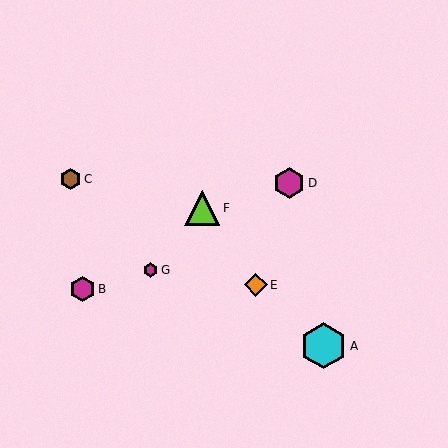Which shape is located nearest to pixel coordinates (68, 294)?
The magenta hexagon (labeled B) at (82, 289) is nearest to that location.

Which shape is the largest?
The cyan hexagon (labeled A) is the largest.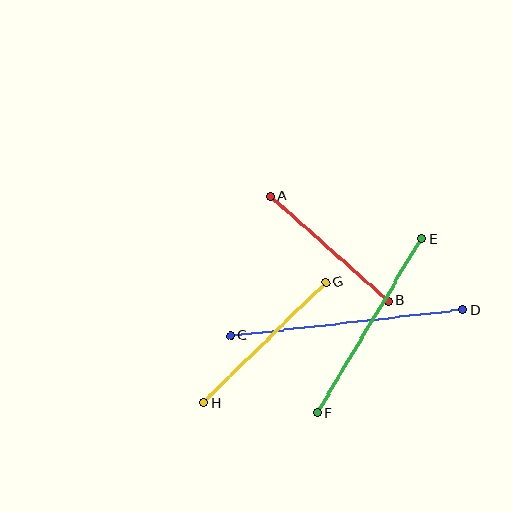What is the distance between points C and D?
The distance is approximately 234 pixels.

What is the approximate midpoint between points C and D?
The midpoint is at approximately (347, 323) pixels.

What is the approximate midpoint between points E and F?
The midpoint is at approximately (369, 326) pixels.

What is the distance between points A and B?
The distance is approximately 158 pixels.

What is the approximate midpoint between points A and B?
The midpoint is at approximately (329, 248) pixels.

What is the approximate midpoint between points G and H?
The midpoint is at approximately (264, 343) pixels.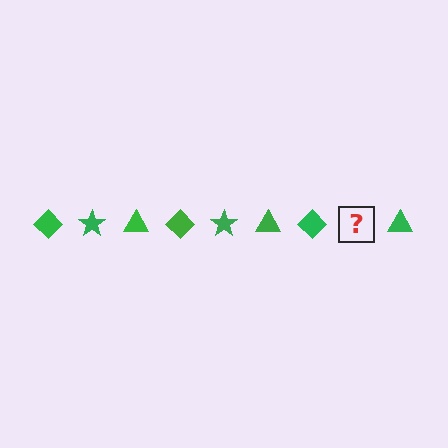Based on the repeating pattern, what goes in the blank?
The blank should be a green star.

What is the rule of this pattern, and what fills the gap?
The rule is that the pattern cycles through diamond, star, triangle shapes in green. The gap should be filled with a green star.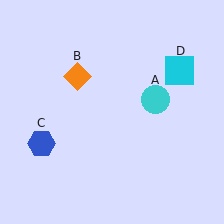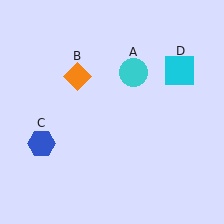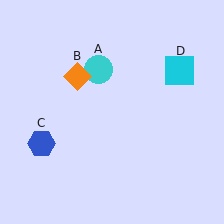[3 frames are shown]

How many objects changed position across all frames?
1 object changed position: cyan circle (object A).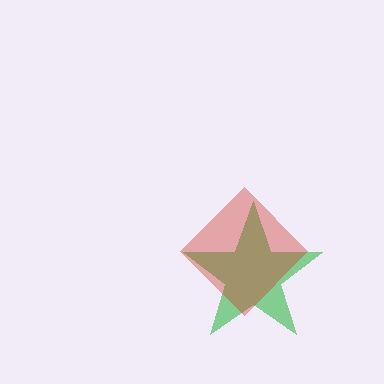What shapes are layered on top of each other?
The layered shapes are: a green star, a red diamond.